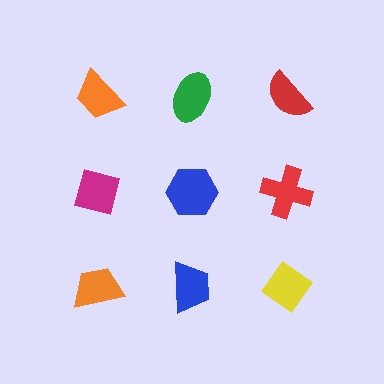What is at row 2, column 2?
A blue hexagon.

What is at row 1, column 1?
An orange trapezoid.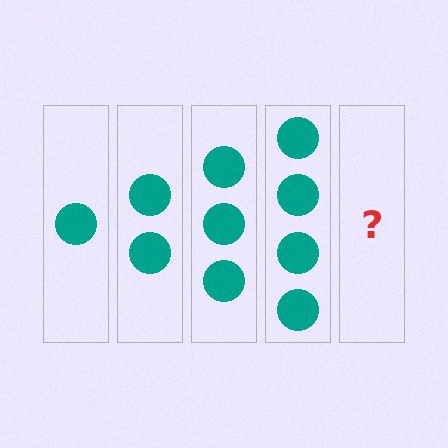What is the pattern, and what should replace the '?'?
The pattern is that each step adds one more circle. The '?' should be 5 circles.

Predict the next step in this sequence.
The next step is 5 circles.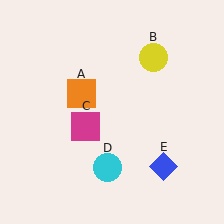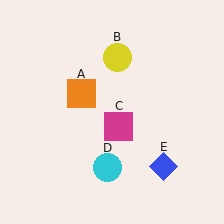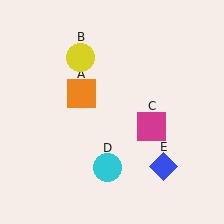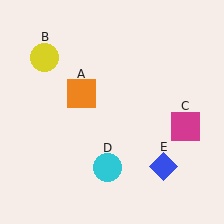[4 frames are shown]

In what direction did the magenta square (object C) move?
The magenta square (object C) moved right.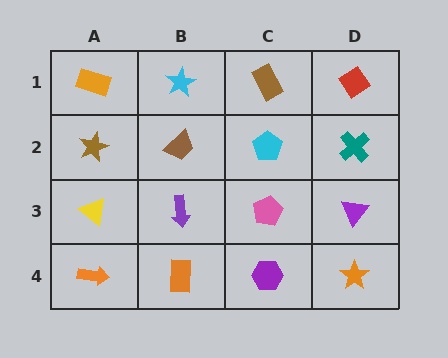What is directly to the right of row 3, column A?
A purple arrow.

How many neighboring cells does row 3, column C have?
4.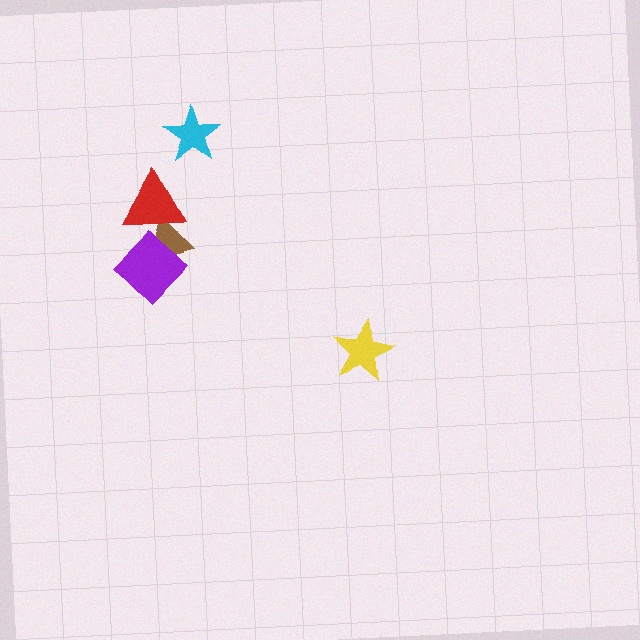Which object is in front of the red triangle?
The purple diamond is in front of the red triangle.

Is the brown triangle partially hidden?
Yes, it is partially covered by another shape.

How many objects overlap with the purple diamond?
2 objects overlap with the purple diamond.